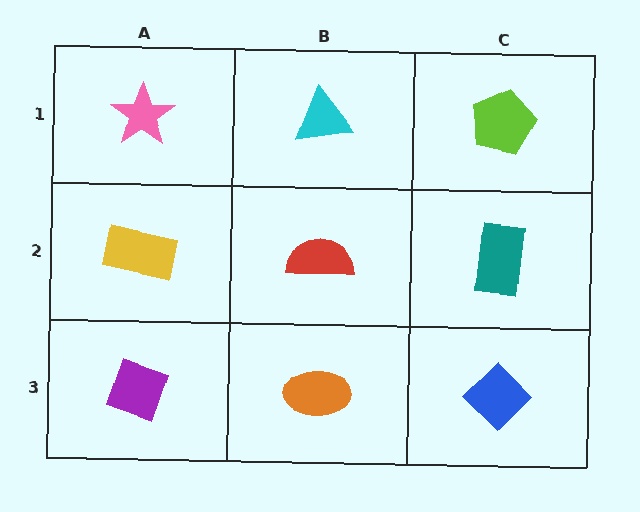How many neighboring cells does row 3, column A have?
2.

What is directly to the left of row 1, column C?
A cyan triangle.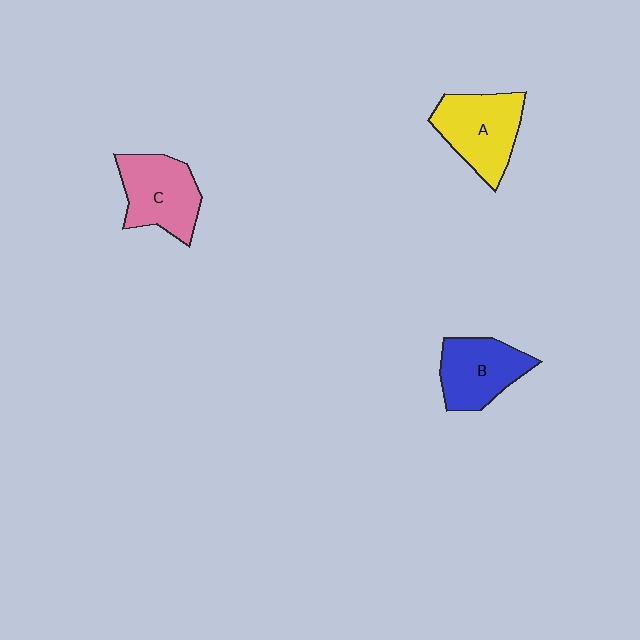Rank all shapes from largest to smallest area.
From largest to smallest: A (yellow), C (pink), B (blue).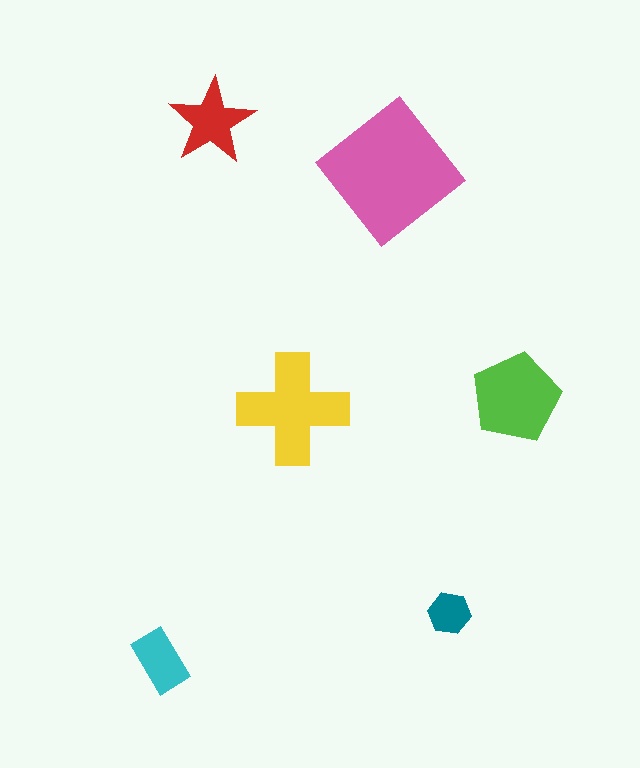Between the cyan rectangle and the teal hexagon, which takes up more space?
The cyan rectangle.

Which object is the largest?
The pink diamond.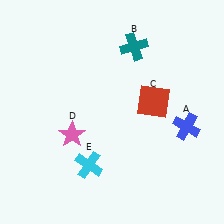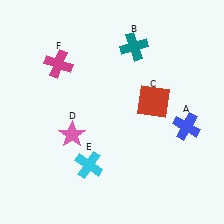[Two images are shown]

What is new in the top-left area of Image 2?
A magenta cross (F) was added in the top-left area of Image 2.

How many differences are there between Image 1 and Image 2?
There is 1 difference between the two images.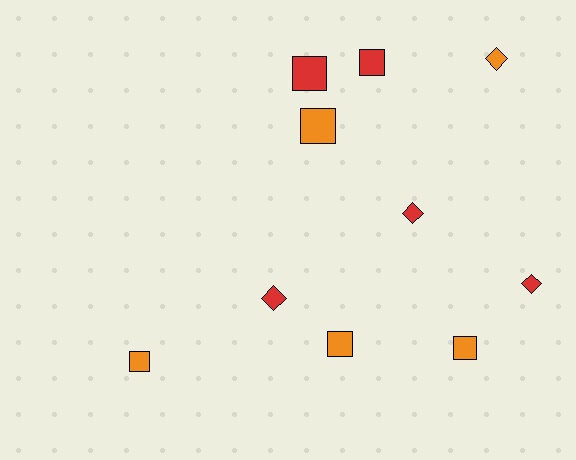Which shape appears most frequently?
Square, with 6 objects.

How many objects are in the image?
There are 10 objects.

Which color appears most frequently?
Red, with 5 objects.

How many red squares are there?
There are 2 red squares.